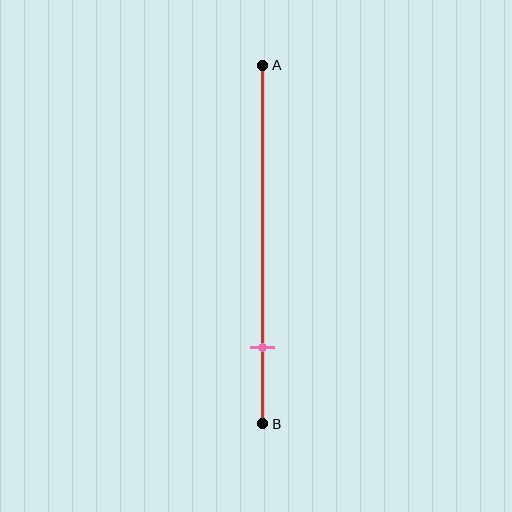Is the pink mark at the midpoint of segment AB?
No, the mark is at about 80% from A, not at the 50% midpoint.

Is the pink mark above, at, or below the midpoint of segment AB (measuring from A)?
The pink mark is below the midpoint of segment AB.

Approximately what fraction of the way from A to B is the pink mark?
The pink mark is approximately 80% of the way from A to B.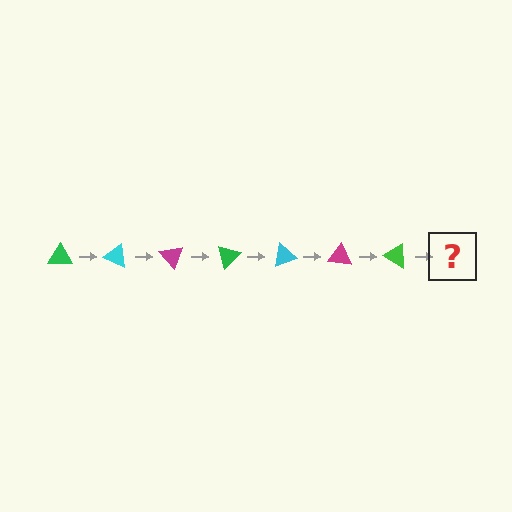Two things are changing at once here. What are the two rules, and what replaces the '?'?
The two rules are that it rotates 25 degrees each step and the color cycles through green, cyan, and magenta. The '?' should be a cyan triangle, rotated 175 degrees from the start.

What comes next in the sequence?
The next element should be a cyan triangle, rotated 175 degrees from the start.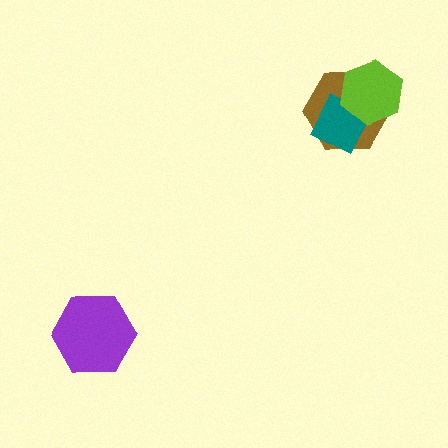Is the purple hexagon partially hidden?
No, no other shape covers it.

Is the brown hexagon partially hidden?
Yes, it is partially covered by another shape.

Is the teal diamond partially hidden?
Yes, it is partially covered by another shape.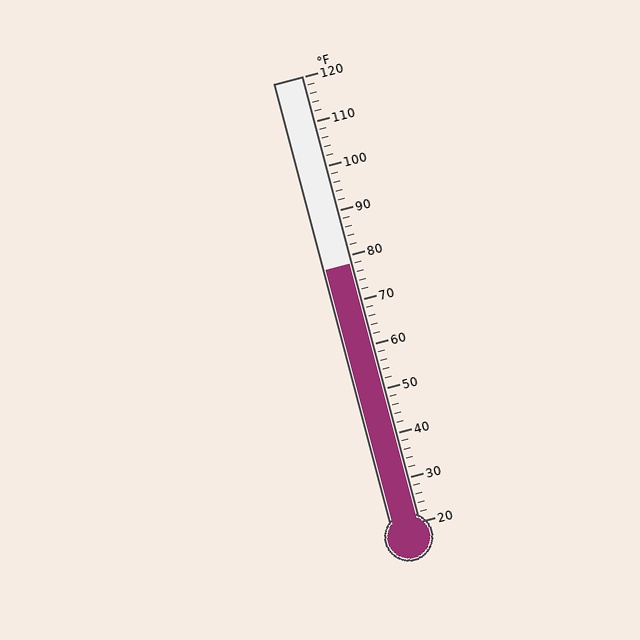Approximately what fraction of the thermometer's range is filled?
The thermometer is filled to approximately 60% of its range.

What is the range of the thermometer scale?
The thermometer scale ranges from 20°F to 120°F.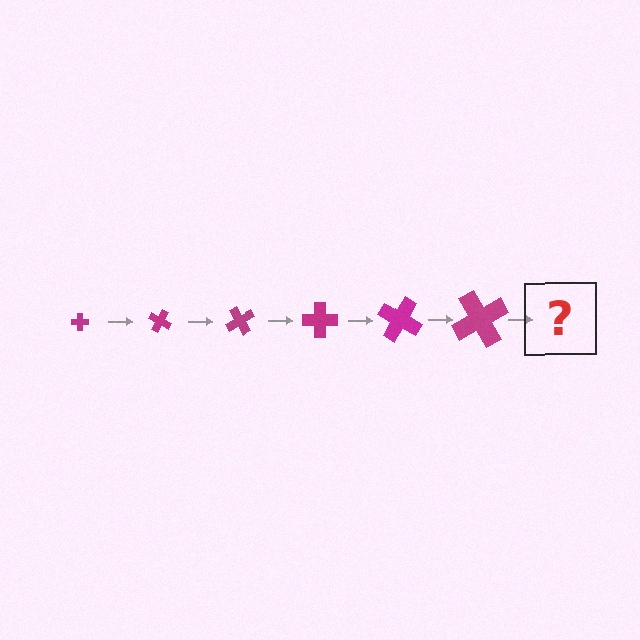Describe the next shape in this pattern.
It should be a cross, larger than the previous one and rotated 180 degrees from the start.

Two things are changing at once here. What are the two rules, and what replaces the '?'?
The two rules are that the cross grows larger each step and it rotates 30 degrees each step. The '?' should be a cross, larger than the previous one and rotated 180 degrees from the start.